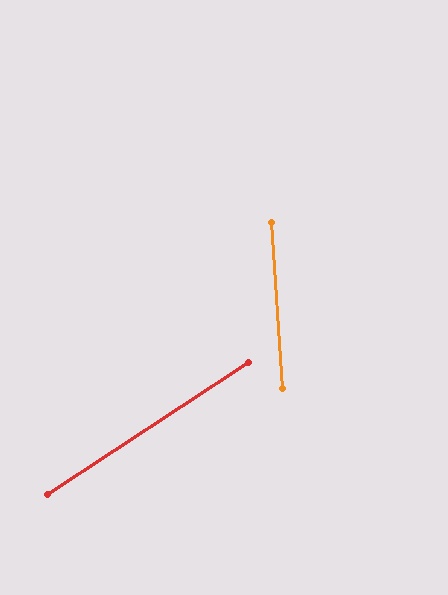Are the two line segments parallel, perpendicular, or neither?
Neither parallel nor perpendicular — they differ by about 61°.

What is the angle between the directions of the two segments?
Approximately 61 degrees.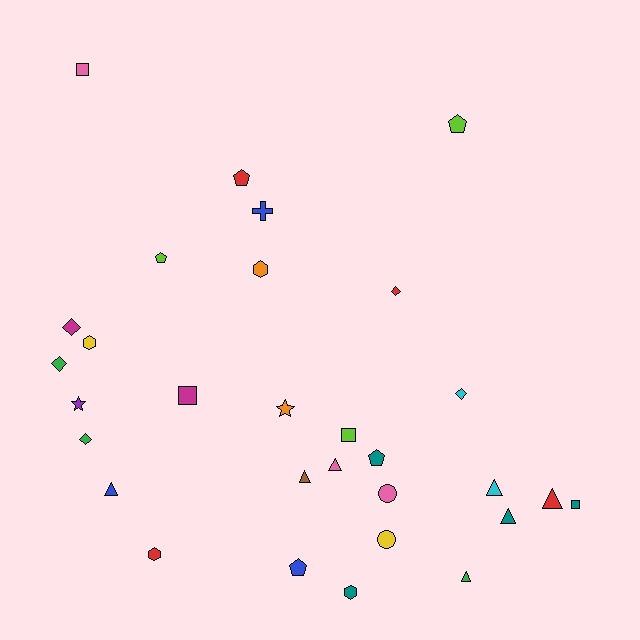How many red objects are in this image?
There are 4 red objects.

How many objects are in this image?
There are 30 objects.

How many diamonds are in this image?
There are 5 diamonds.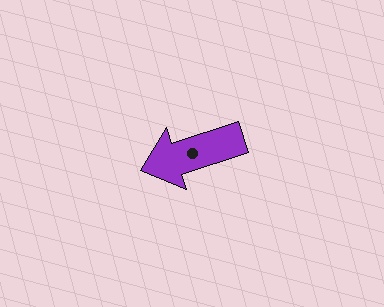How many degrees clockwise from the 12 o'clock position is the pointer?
Approximately 252 degrees.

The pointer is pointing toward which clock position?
Roughly 8 o'clock.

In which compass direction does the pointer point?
West.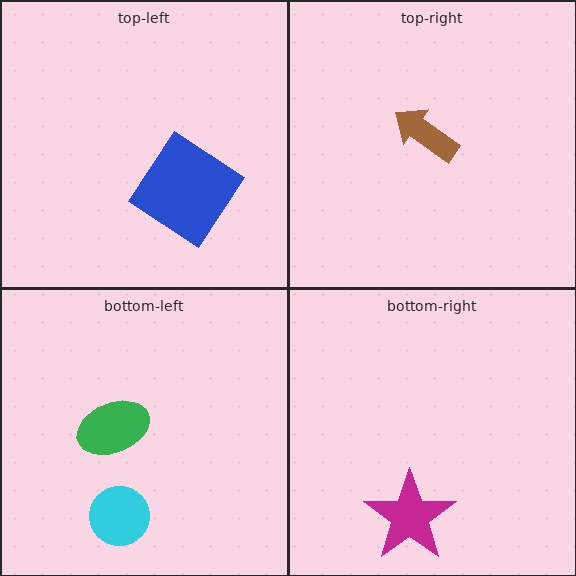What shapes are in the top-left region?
The blue diamond.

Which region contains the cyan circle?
The bottom-left region.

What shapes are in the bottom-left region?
The cyan circle, the green ellipse.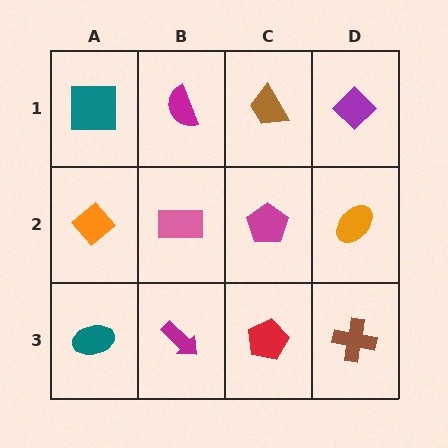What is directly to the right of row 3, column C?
A brown cross.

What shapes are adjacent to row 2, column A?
A teal square (row 1, column A), a teal ellipse (row 3, column A), a pink rectangle (row 2, column B).